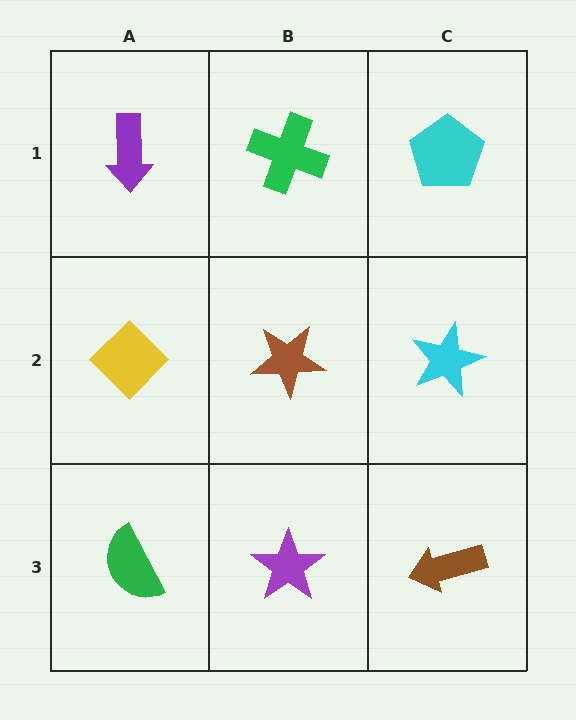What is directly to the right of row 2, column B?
A cyan star.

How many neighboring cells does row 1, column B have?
3.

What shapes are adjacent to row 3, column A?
A yellow diamond (row 2, column A), a purple star (row 3, column B).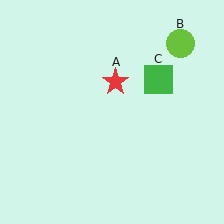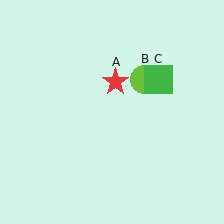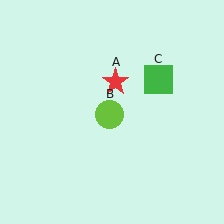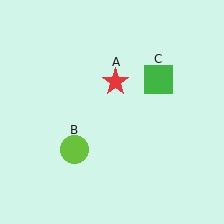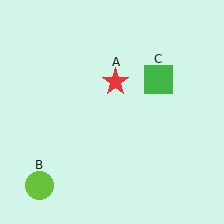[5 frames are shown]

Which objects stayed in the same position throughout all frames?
Red star (object A) and green square (object C) remained stationary.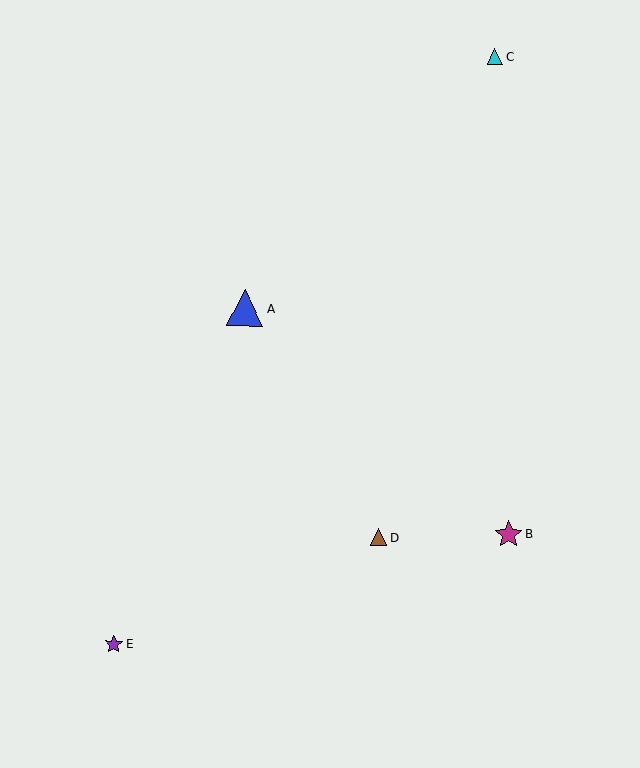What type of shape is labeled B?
Shape B is a magenta star.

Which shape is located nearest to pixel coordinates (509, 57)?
The cyan triangle (labeled C) at (495, 57) is nearest to that location.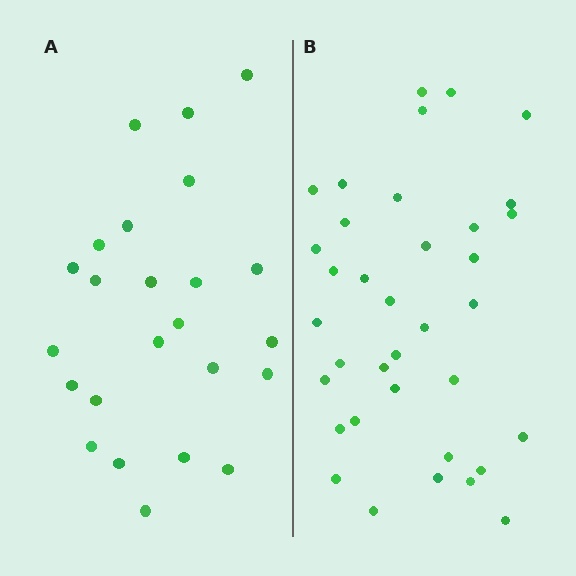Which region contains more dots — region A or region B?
Region B (the right region) has more dots.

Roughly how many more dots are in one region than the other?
Region B has roughly 12 or so more dots than region A.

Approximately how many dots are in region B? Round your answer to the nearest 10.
About 40 dots. (The exact count is 36, which rounds to 40.)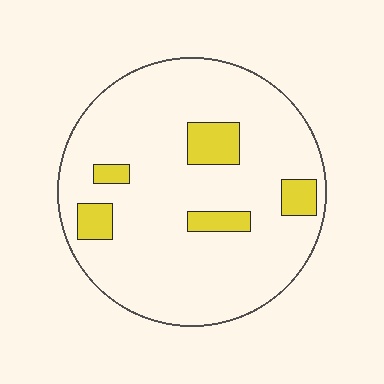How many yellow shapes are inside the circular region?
5.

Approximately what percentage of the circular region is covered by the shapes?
Approximately 10%.